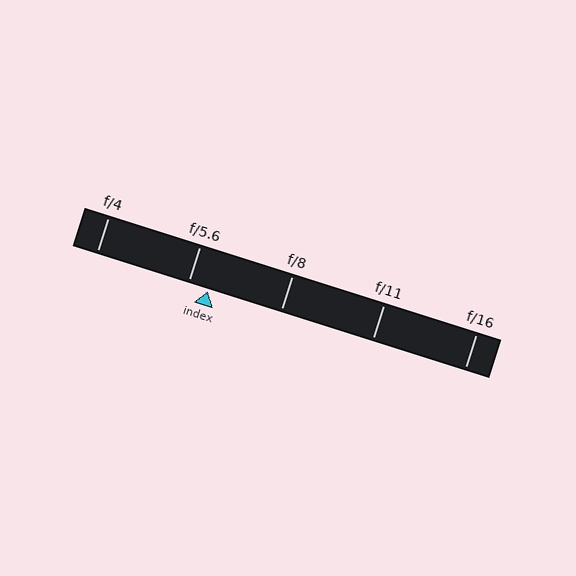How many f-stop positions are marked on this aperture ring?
There are 5 f-stop positions marked.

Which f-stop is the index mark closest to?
The index mark is closest to f/5.6.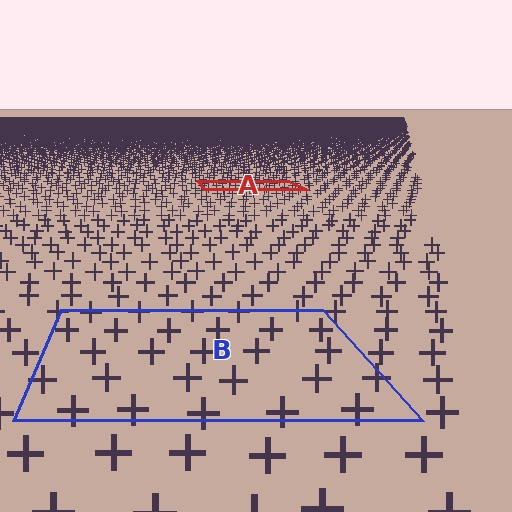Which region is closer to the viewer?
Region B is closer. The texture elements there are larger and more spread out.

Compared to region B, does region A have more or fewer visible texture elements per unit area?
Region A has more texture elements per unit area — they are packed more densely because it is farther away.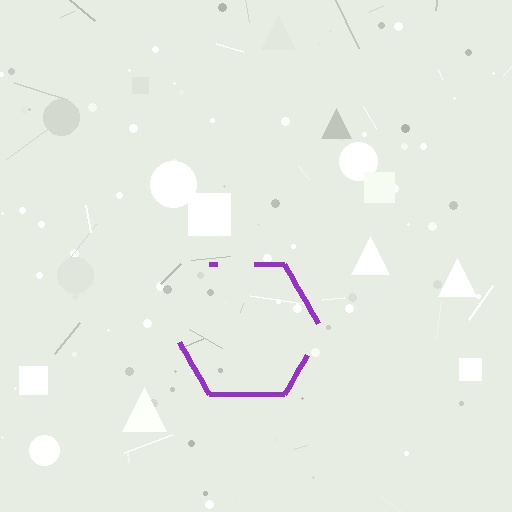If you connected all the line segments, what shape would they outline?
They would outline a hexagon.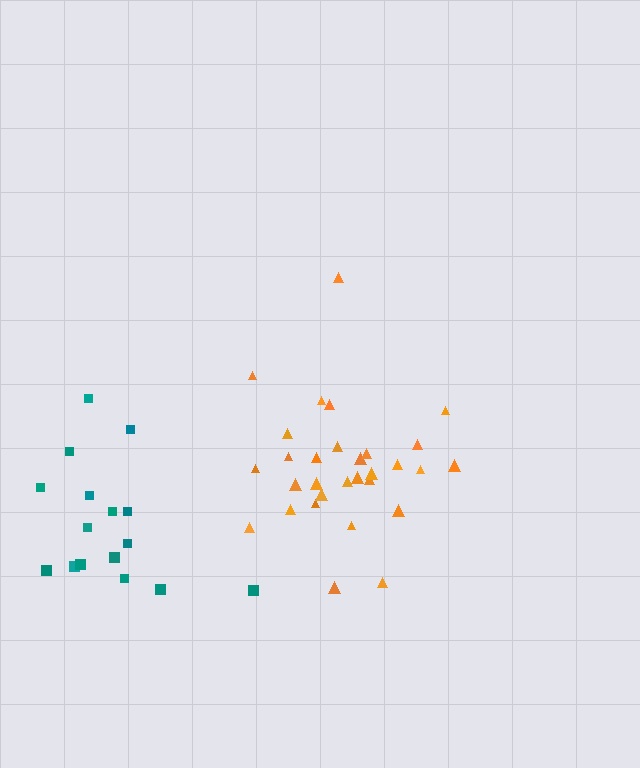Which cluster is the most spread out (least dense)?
Teal.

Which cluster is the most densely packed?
Orange.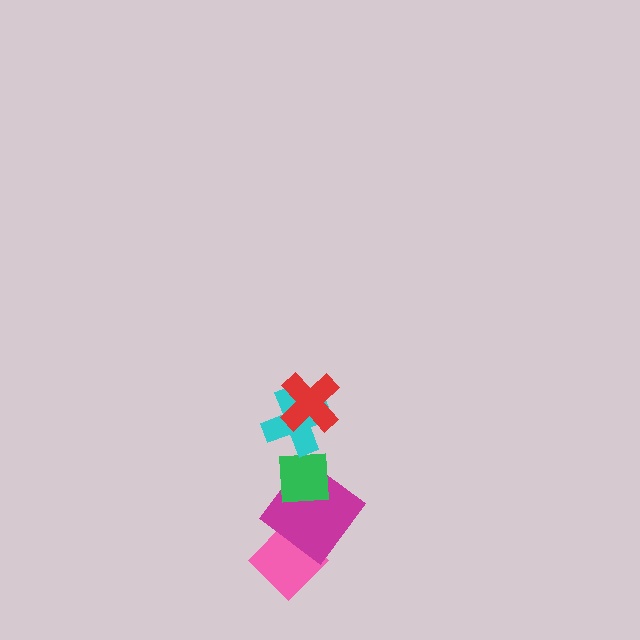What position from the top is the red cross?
The red cross is 1st from the top.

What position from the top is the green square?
The green square is 3rd from the top.